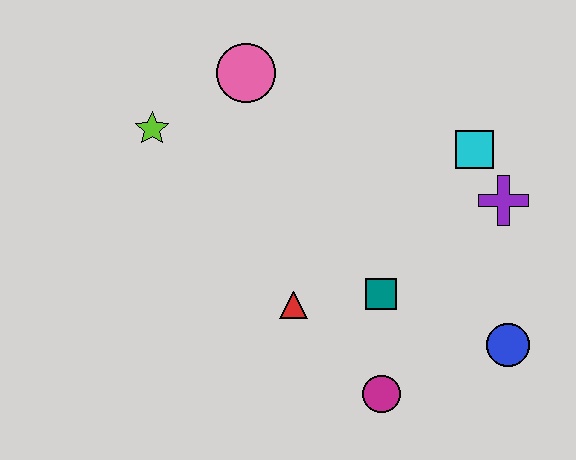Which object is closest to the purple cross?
The cyan square is closest to the purple cross.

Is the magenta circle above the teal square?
No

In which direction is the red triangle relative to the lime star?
The red triangle is below the lime star.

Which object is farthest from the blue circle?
The lime star is farthest from the blue circle.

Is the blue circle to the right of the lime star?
Yes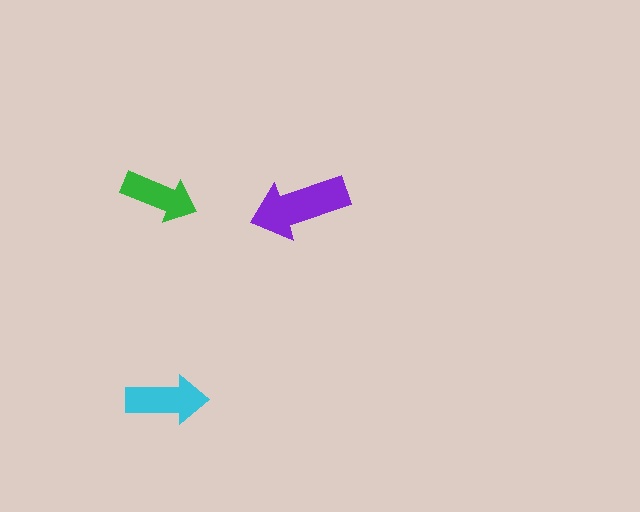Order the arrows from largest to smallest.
the purple one, the cyan one, the green one.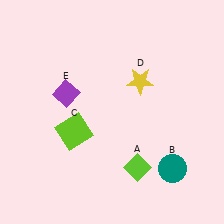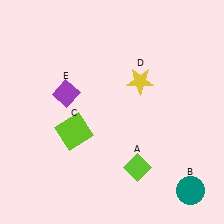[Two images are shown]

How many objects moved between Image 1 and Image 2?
1 object moved between the two images.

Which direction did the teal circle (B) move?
The teal circle (B) moved down.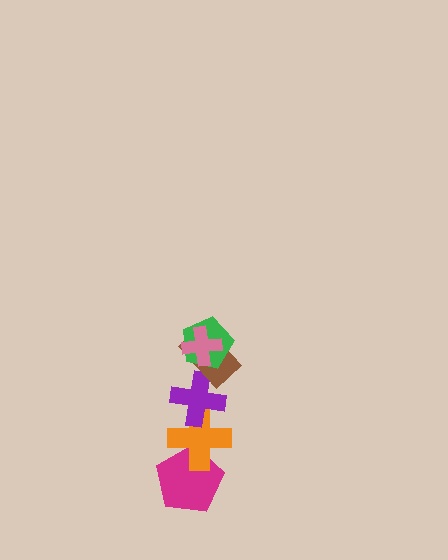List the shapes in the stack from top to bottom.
From top to bottom: the pink cross, the green pentagon, the brown rectangle, the purple cross, the orange cross, the magenta pentagon.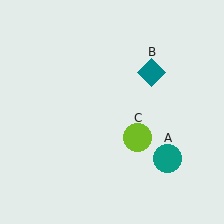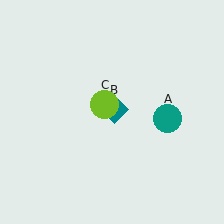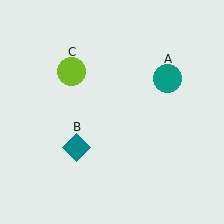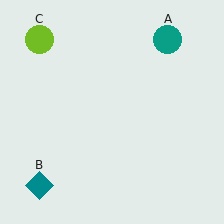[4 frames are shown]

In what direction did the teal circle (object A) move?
The teal circle (object A) moved up.